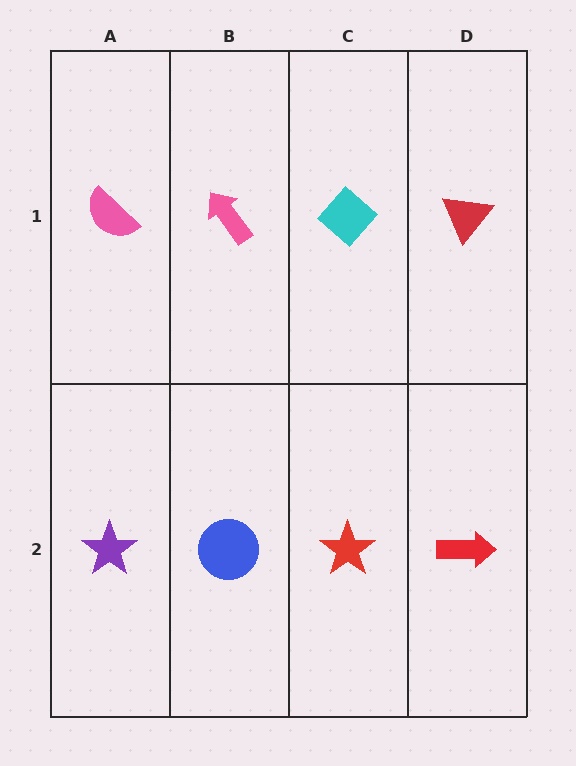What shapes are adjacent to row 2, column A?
A pink semicircle (row 1, column A), a blue circle (row 2, column B).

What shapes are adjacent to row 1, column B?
A blue circle (row 2, column B), a pink semicircle (row 1, column A), a cyan diamond (row 1, column C).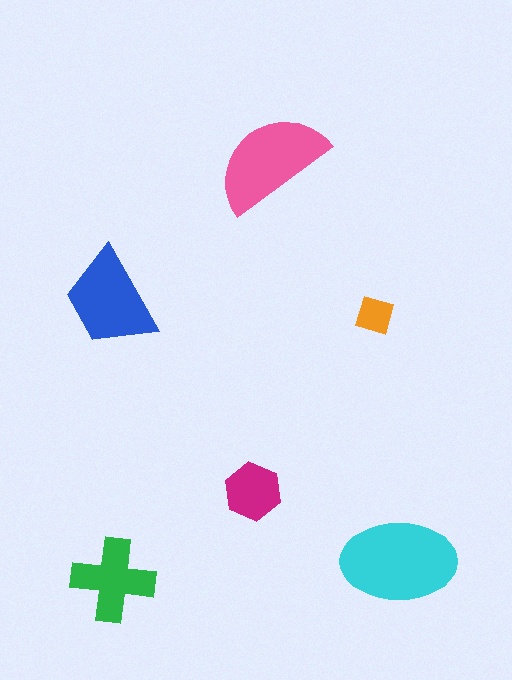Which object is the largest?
The cyan ellipse.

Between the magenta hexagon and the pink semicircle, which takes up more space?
The pink semicircle.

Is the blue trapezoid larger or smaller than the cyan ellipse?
Smaller.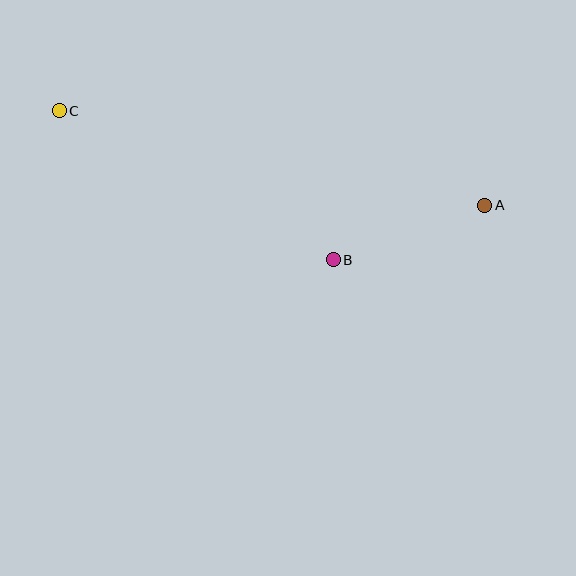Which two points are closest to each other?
Points A and B are closest to each other.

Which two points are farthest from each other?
Points A and C are farthest from each other.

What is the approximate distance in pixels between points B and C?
The distance between B and C is approximately 312 pixels.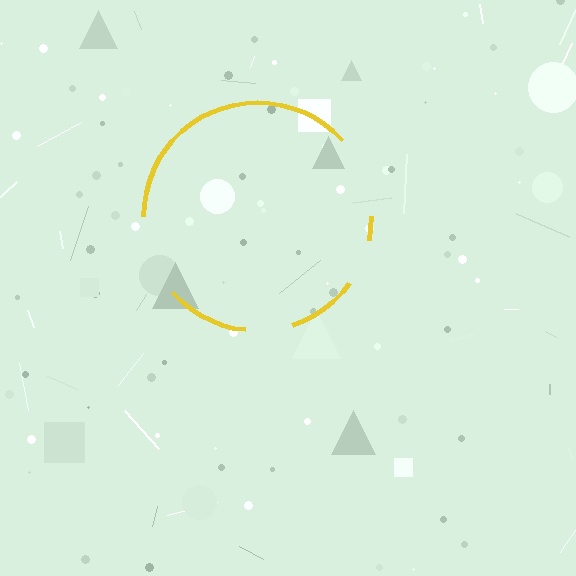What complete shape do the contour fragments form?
The contour fragments form a circle.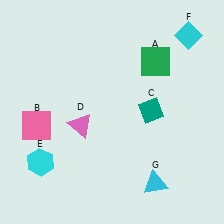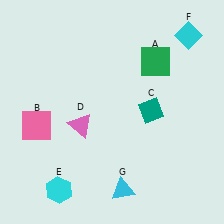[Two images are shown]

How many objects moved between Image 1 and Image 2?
2 objects moved between the two images.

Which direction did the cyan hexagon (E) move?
The cyan hexagon (E) moved down.